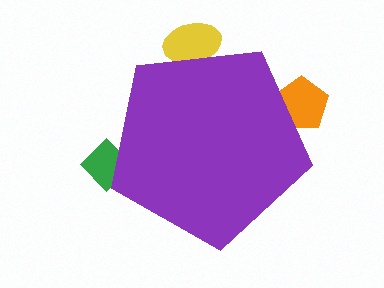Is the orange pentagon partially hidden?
Yes, the orange pentagon is partially hidden behind the purple pentagon.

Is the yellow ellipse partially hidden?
Yes, the yellow ellipse is partially hidden behind the purple pentagon.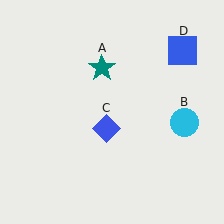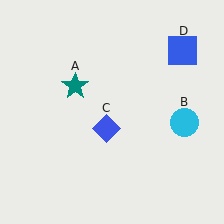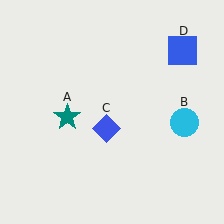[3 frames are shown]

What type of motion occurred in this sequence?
The teal star (object A) rotated counterclockwise around the center of the scene.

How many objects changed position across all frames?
1 object changed position: teal star (object A).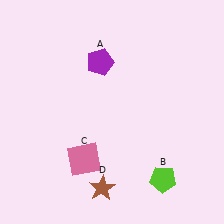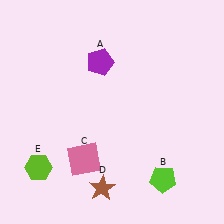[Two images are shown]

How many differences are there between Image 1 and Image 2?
There is 1 difference between the two images.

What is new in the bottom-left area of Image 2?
A lime hexagon (E) was added in the bottom-left area of Image 2.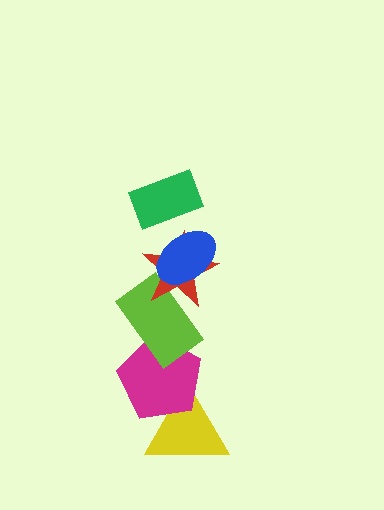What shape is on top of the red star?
The blue ellipse is on top of the red star.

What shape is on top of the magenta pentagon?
The lime rectangle is on top of the magenta pentagon.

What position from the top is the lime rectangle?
The lime rectangle is 4th from the top.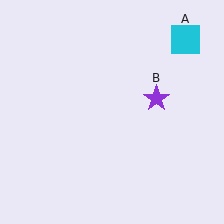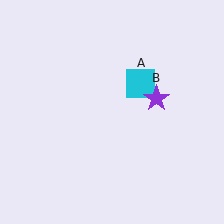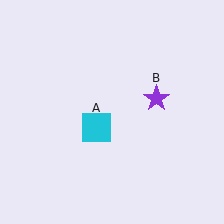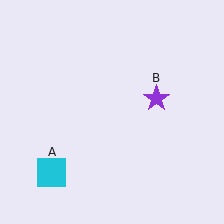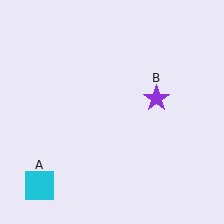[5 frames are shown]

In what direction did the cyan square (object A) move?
The cyan square (object A) moved down and to the left.